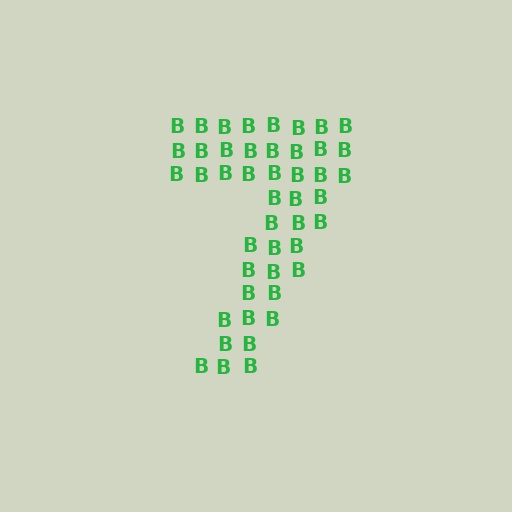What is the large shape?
The large shape is the digit 7.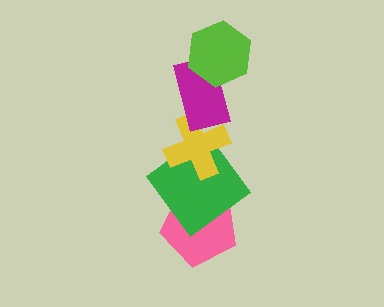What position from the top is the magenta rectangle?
The magenta rectangle is 2nd from the top.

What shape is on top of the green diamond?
The yellow cross is on top of the green diamond.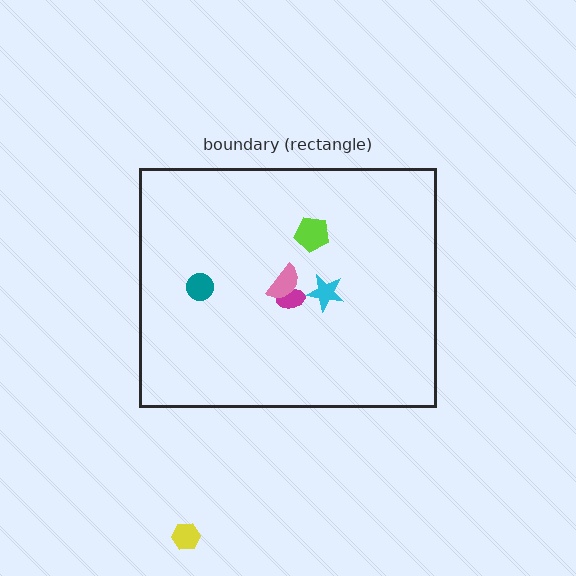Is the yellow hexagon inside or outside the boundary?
Outside.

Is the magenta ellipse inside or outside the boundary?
Inside.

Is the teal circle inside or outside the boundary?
Inside.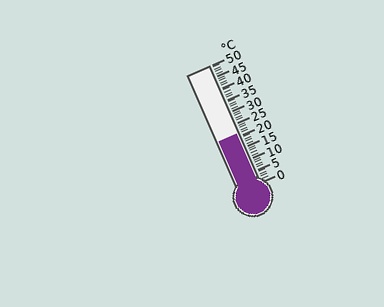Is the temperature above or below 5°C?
The temperature is above 5°C.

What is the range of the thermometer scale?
The thermometer scale ranges from 0°C to 50°C.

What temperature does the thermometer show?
The thermometer shows approximately 21°C.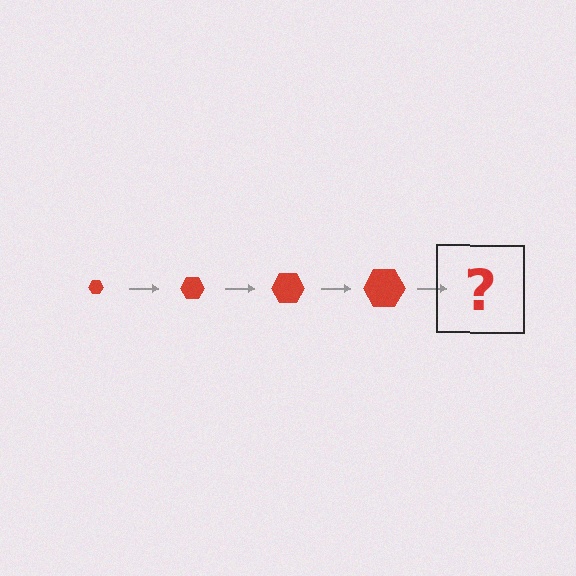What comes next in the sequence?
The next element should be a red hexagon, larger than the previous one.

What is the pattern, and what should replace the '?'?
The pattern is that the hexagon gets progressively larger each step. The '?' should be a red hexagon, larger than the previous one.